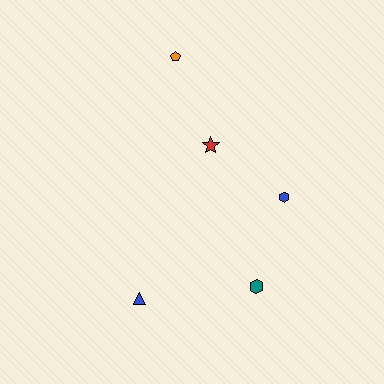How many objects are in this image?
There are 5 objects.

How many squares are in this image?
There are no squares.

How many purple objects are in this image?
There are no purple objects.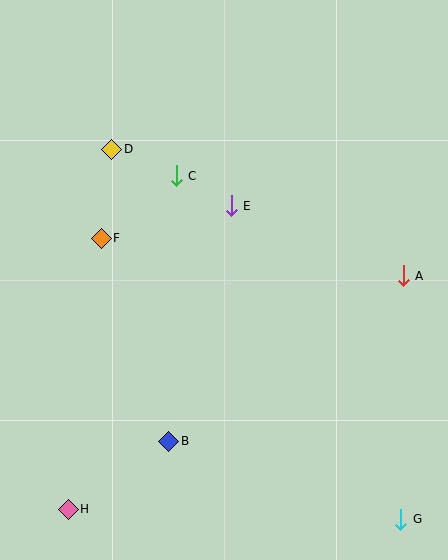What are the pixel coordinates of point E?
Point E is at (231, 206).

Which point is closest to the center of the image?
Point E at (231, 206) is closest to the center.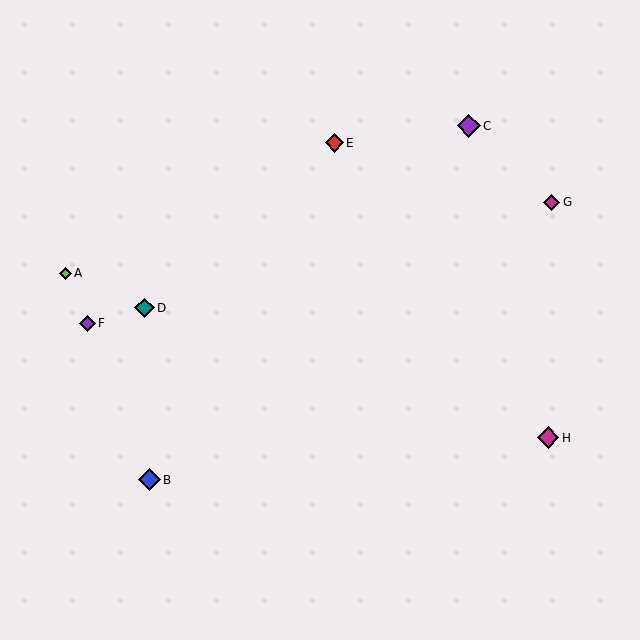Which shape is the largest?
The purple diamond (labeled C) is the largest.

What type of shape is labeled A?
Shape A is a lime diamond.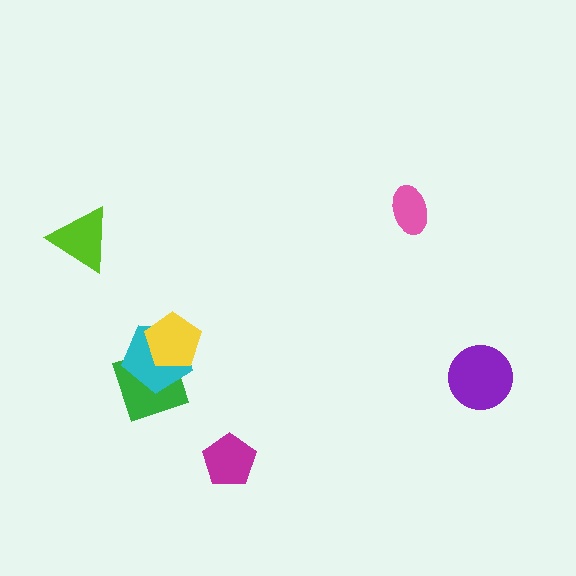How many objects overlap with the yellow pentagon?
2 objects overlap with the yellow pentagon.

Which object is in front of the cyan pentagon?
The yellow pentagon is in front of the cyan pentagon.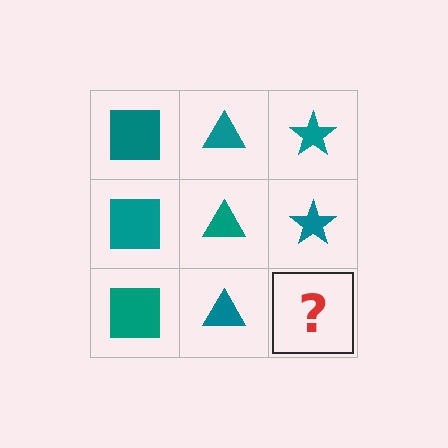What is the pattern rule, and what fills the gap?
The rule is that each column has a consistent shape. The gap should be filled with a teal star.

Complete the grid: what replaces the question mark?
The question mark should be replaced with a teal star.